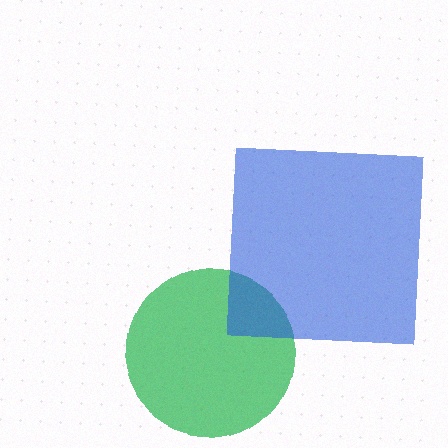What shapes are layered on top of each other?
The layered shapes are: a green circle, a blue square.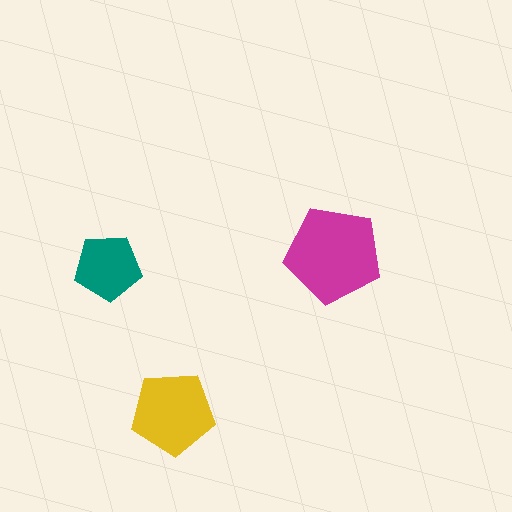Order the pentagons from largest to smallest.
the magenta one, the yellow one, the teal one.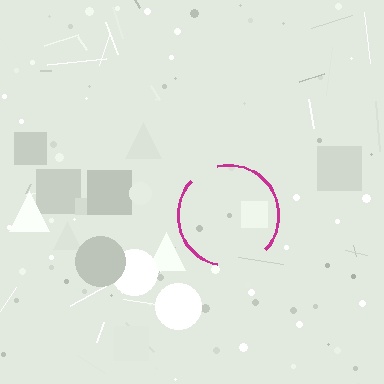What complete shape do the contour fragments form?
The contour fragments form a circle.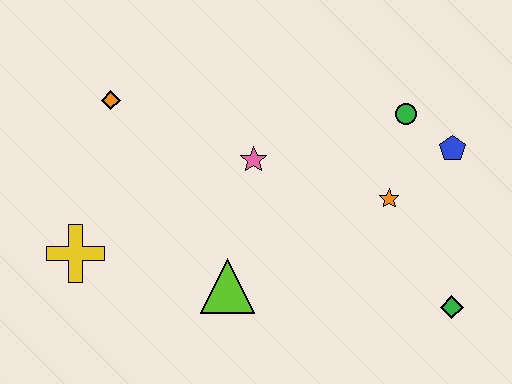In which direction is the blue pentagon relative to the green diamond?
The blue pentagon is above the green diamond.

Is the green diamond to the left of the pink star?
No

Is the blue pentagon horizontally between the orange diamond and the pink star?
No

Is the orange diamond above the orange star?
Yes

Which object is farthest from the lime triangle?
The blue pentagon is farthest from the lime triangle.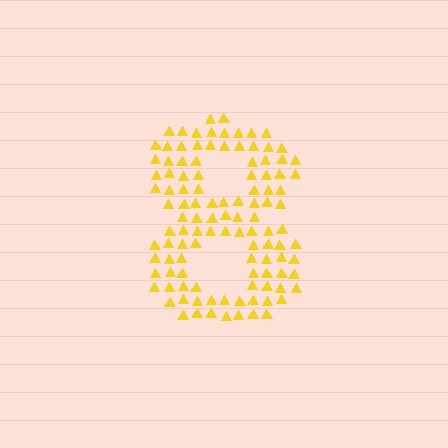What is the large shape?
The large shape is the digit 8.